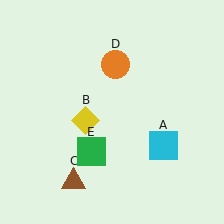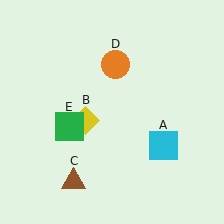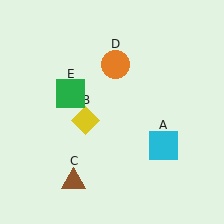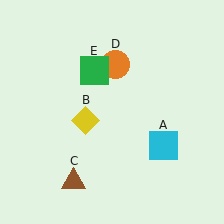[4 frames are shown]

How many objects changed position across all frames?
1 object changed position: green square (object E).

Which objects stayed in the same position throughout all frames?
Cyan square (object A) and yellow diamond (object B) and brown triangle (object C) and orange circle (object D) remained stationary.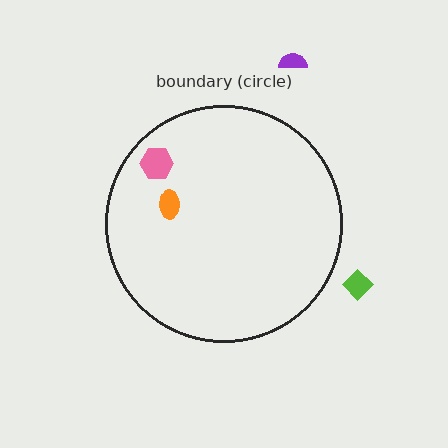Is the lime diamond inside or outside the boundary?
Outside.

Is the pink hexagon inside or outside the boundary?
Inside.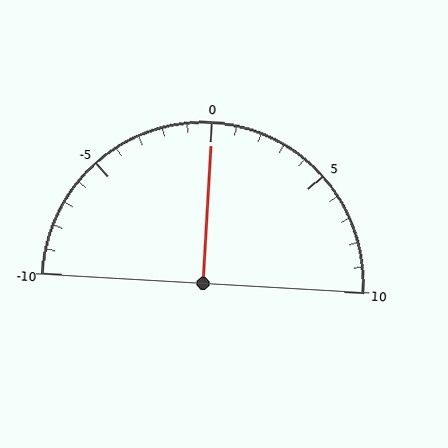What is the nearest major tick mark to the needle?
The nearest major tick mark is 0.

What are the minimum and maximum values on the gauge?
The gauge ranges from -10 to 10.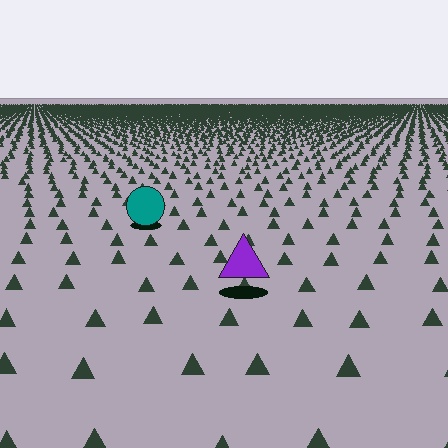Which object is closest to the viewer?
The purple triangle is closest. The texture marks near it are larger and more spread out.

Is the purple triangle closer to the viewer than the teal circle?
Yes. The purple triangle is closer — you can tell from the texture gradient: the ground texture is coarser near it.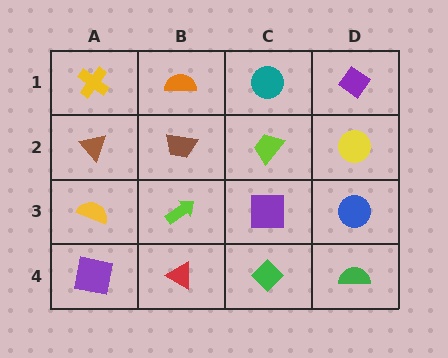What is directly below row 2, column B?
A lime arrow.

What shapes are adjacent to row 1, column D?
A yellow circle (row 2, column D), a teal circle (row 1, column C).